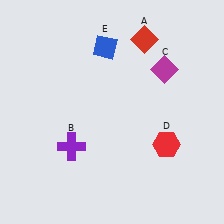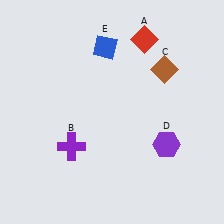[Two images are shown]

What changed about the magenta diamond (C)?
In Image 1, C is magenta. In Image 2, it changed to brown.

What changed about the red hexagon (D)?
In Image 1, D is red. In Image 2, it changed to purple.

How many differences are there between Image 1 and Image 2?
There are 2 differences between the two images.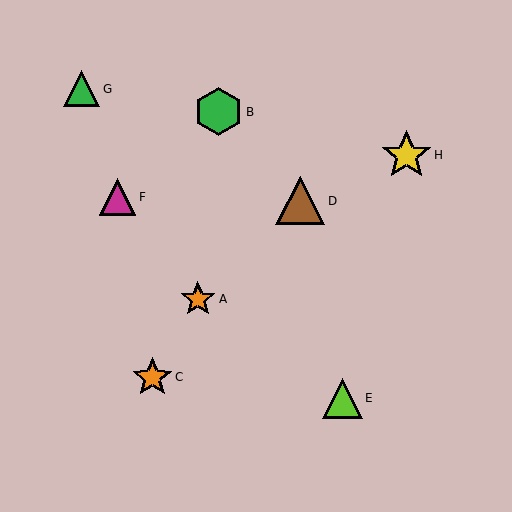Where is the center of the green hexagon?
The center of the green hexagon is at (219, 112).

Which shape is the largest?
The yellow star (labeled H) is the largest.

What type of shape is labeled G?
Shape G is a green triangle.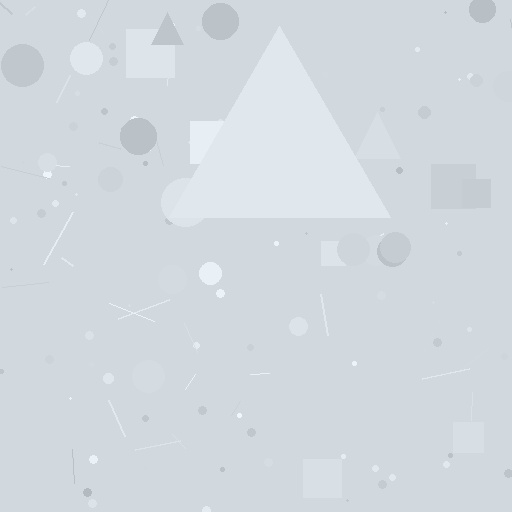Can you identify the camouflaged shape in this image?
The camouflaged shape is a triangle.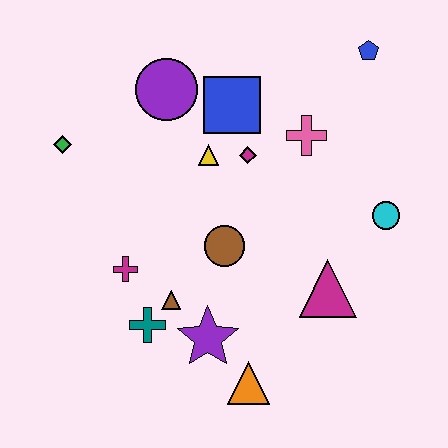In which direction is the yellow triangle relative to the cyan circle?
The yellow triangle is to the left of the cyan circle.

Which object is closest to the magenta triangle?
The cyan circle is closest to the magenta triangle.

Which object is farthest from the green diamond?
The cyan circle is farthest from the green diamond.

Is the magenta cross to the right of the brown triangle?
No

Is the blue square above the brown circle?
Yes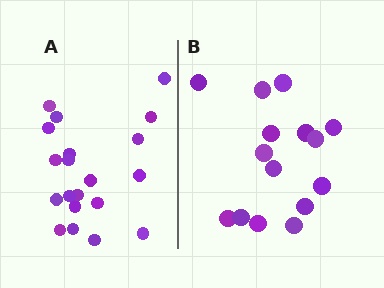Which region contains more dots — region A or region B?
Region A (the left region) has more dots.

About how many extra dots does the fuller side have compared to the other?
Region A has about 5 more dots than region B.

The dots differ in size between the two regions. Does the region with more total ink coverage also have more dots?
No. Region B has more total ink coverage because its dots are larger, but region A actually contains more individual dots. Total area can be misleading — the number of items is what matters here.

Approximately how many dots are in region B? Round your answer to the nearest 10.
About 20 dots. (The exact count is 15, which rounds to 20.)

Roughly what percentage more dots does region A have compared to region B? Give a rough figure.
About 35% more.